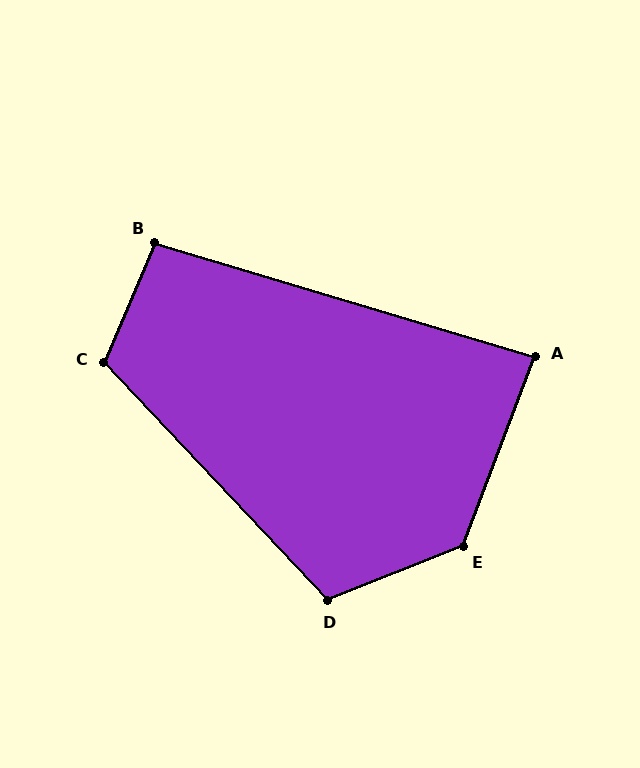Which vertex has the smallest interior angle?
A, at approximately 86 degrees.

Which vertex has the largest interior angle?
E, at approximately 132 degrees.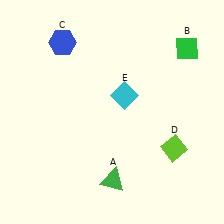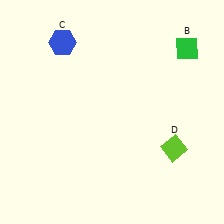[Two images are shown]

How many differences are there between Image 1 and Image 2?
There are 2 differences between the two images.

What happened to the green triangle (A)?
The green triangle (A) was removed in Image 2. It was in the bottom-right area of Image 1.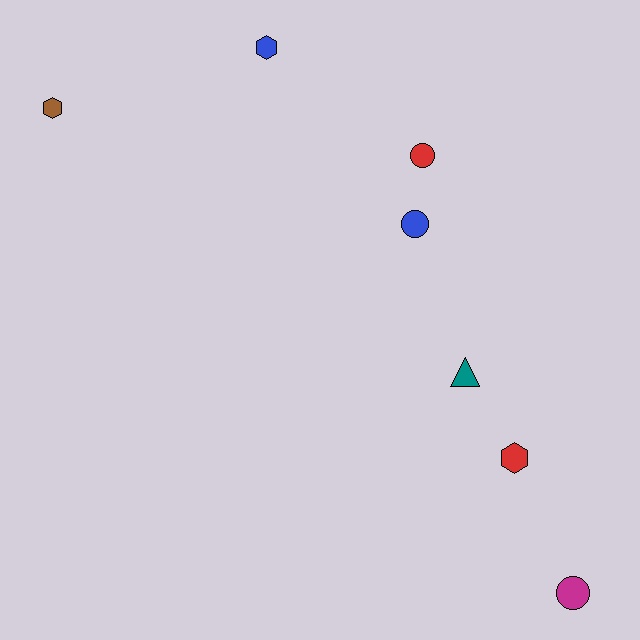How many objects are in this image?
There are 7 objects.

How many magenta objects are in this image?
There is 1 magenta object.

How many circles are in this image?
There are 3 circles.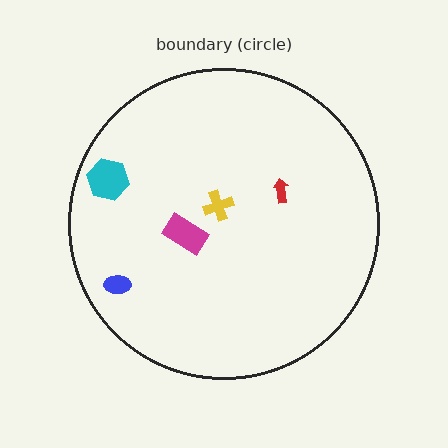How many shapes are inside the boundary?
5 inside, 0 outside.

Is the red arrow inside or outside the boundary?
Inside.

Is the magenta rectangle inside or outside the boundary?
Inside.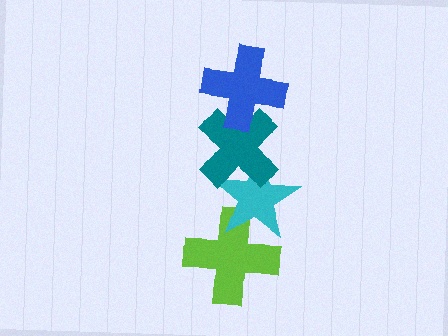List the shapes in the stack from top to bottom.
From top to bottom: the blue cross, the teal cross, the cyan star, the lime cross.